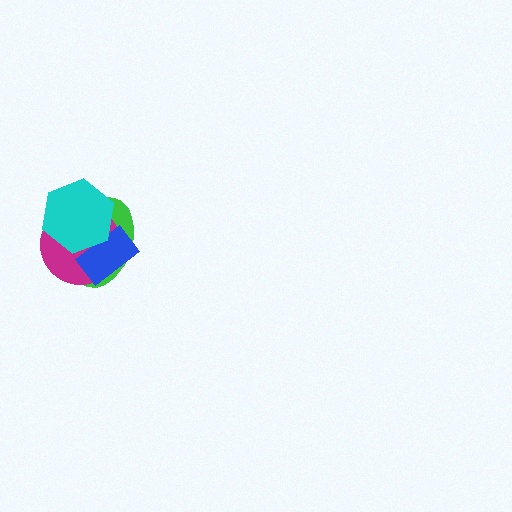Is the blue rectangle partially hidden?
Yes, it is partially covered by another shape.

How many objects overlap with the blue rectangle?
3 objects overlap with the blue rectangle.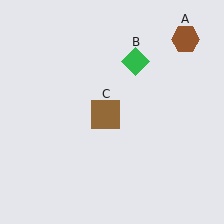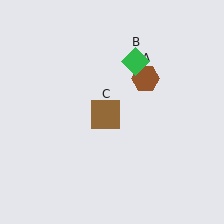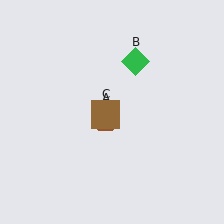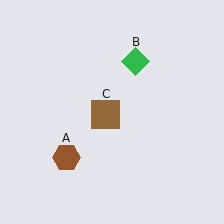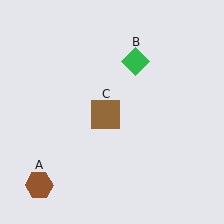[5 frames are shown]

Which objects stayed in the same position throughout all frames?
Green diamond (object B) and brown square (object C) remained stationary.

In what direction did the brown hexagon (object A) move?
The brown hexagon (object A) moved down and to the left.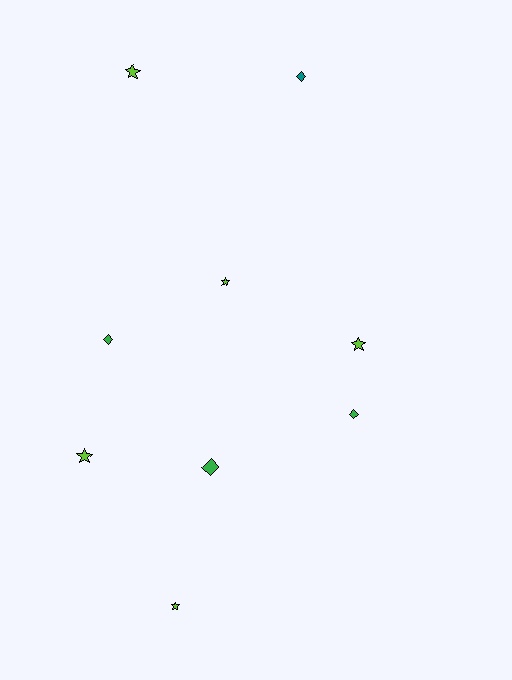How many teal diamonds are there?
There is 1 teal diamond.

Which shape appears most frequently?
Star, with 5 objects.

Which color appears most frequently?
Lime, with 5 objects.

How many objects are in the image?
There are 9 objects.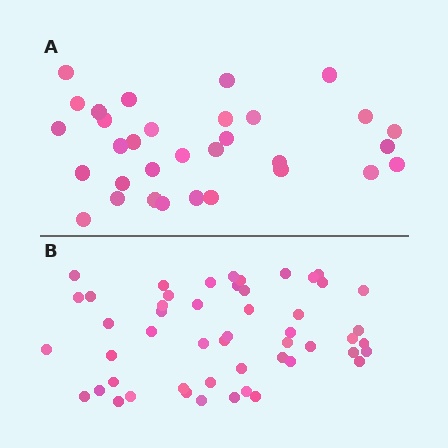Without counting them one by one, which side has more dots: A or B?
Region B (the bottom region) has more dots.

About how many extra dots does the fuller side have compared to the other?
Region B has approximately 20 more dots than region A.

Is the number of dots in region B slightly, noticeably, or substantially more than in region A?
Region B has substantially more. The ratio is roughly 1.6 to 1.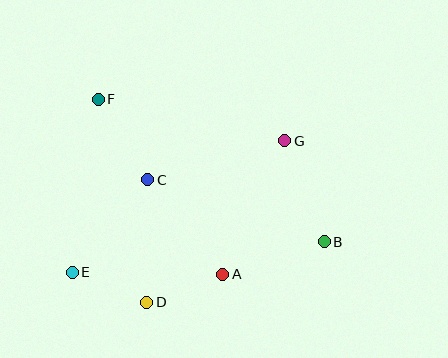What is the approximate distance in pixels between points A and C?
The distance between A and C is approximately 120 pixels.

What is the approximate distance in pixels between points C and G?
The distance between C and G is approximately 142 pixels.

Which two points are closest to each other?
Points D and E are closest to each other.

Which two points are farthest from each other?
Points B and F are farthest from each other.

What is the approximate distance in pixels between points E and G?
The distance between E and G is approximately 250 pixels.